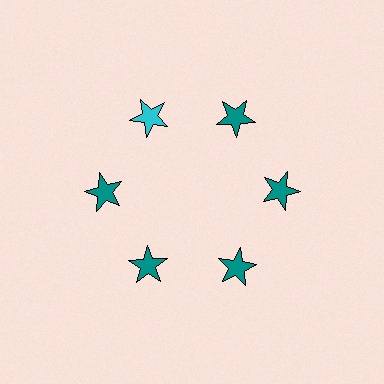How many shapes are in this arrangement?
There are 6 shapes arranged in a ring pattern.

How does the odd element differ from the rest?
It has a different color: cyan instead of teal.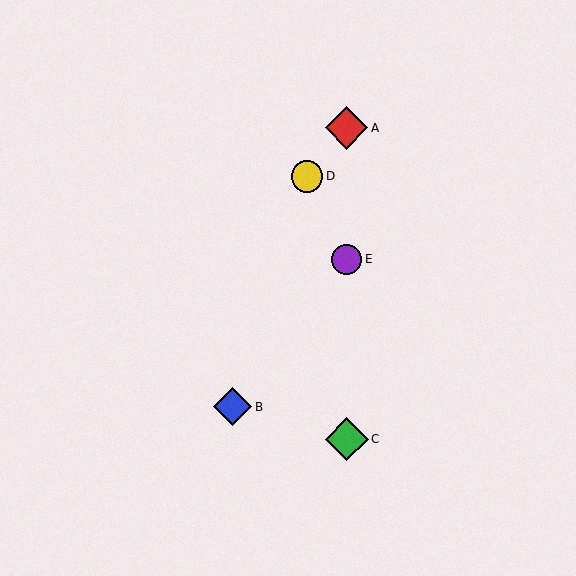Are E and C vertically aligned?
Yes, both are at x≈347.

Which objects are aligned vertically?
Objects A, C, E are aligned vertically.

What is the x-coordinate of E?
Object E is at x≈347.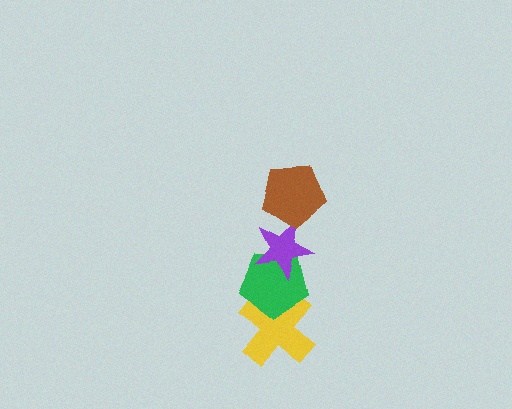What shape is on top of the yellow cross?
The green pentagon is on top of the yellow cross.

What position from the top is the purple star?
The purple star is 2nd from the top.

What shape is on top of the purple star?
The brown pentagon is on top of the purple star.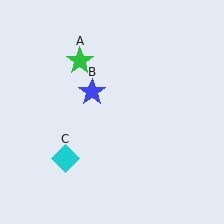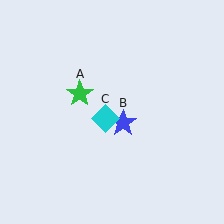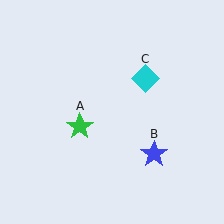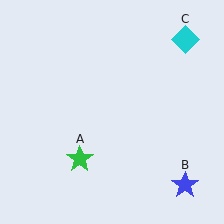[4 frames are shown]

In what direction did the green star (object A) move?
The green star (object A) moved down.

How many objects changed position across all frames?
3 objects changed position: green star (object A), blue star (object B), cyan diamond (object C).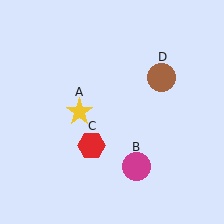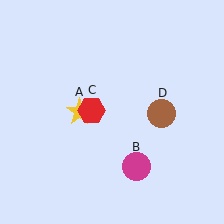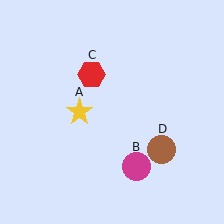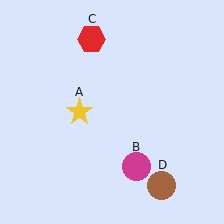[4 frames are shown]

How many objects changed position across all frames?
2 objects changed position: red hexagon (object C), brown circle (object D).